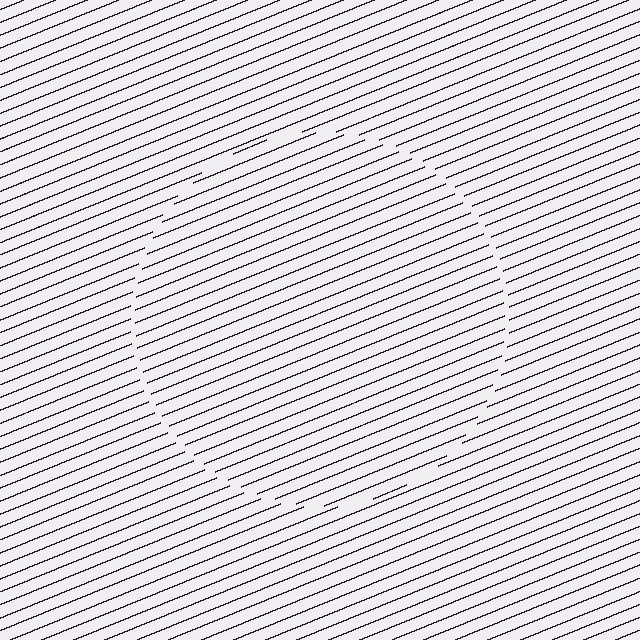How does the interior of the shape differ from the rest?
The interior of the shape contains the same grating, shifted by half a period — the contour is defined by the phase discontinuity where line-ends from the inner and outer gratings abut.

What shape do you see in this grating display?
An illusory circle. The interior of the shape contains the same grating, shifted by half a period — the contour is defined by the phase discontinuity where line-ends from the inner and outer gratings abut.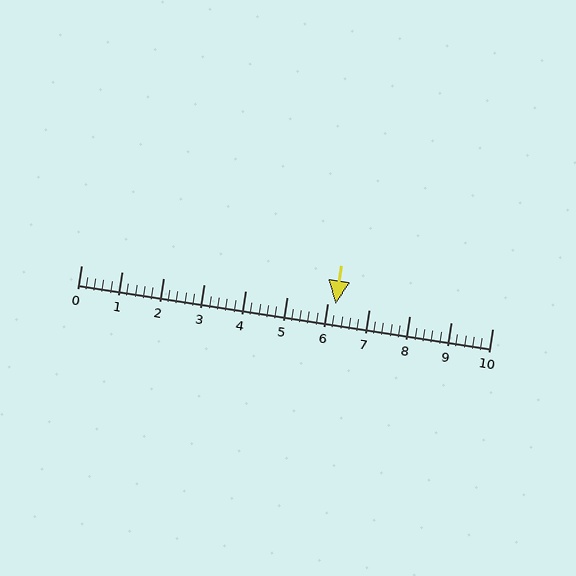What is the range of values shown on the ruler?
The ruler shows values from 0 to 10.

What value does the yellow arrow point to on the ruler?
The yellow arrow points to approximately 6.2.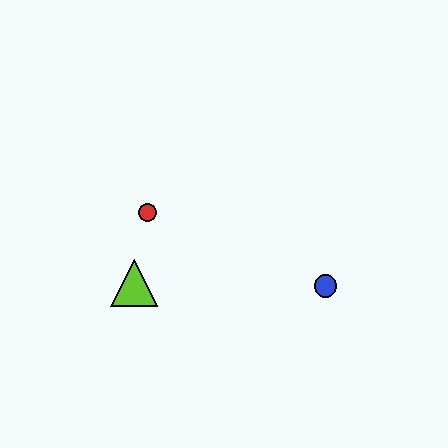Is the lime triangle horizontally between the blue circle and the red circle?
No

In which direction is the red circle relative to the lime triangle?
The red circle is above the lime triangle.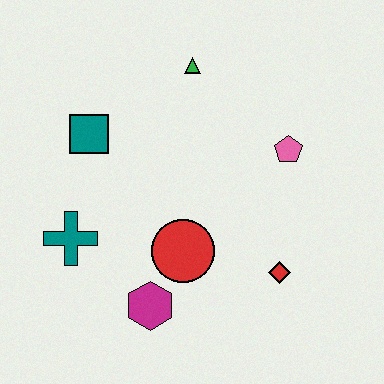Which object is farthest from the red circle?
The green triangle is farthest from the red circle.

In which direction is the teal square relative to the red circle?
The teal square is above the red circle.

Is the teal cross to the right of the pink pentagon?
No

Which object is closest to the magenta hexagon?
The red circle is closest to the magenta hexagon.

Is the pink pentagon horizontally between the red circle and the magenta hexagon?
No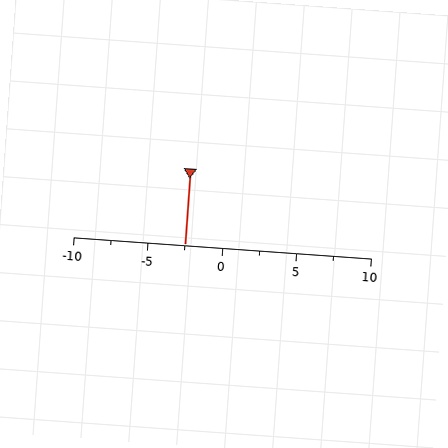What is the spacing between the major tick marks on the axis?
The major ticks are spaced 5 apart.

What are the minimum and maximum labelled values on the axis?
The axis runs from -10 to 10.